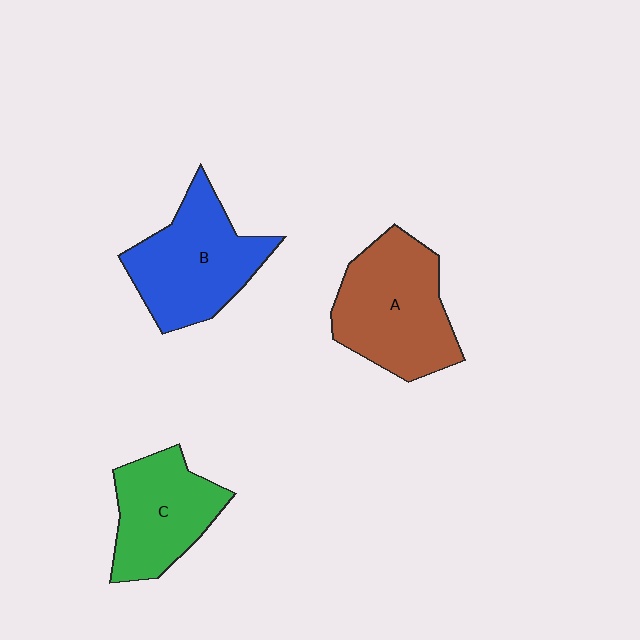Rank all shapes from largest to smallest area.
From largest to smallest: A (brown), B (blue), C (green).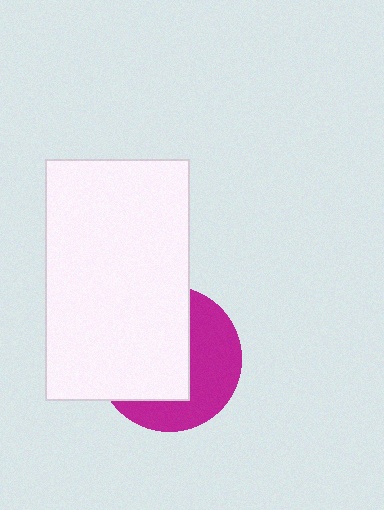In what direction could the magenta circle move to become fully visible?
The magenta circle could move right. That would shift it out from behind the white rectangle entirely.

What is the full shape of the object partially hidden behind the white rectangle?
The partially hidden object is a magenta circle.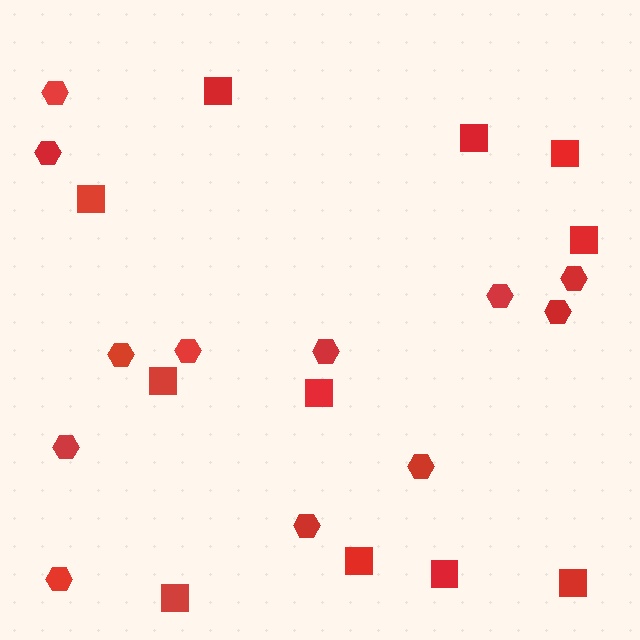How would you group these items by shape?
There are 2 groups: one group of hexagons (12) and one group of squares (11).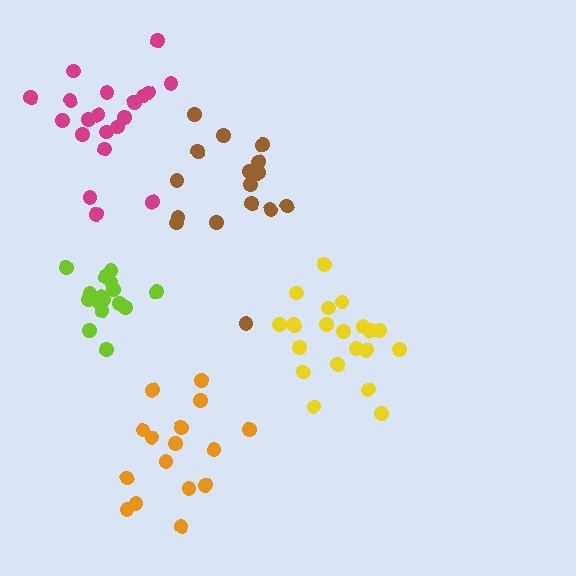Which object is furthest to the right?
The yellow cluster is rightmost.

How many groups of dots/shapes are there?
There are 5 groups.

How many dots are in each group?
Group 1: 16 dots, Group 2: 21 dots, Group 3: 20 dots, Group 4: 16 dots, Group 5: 16 dots (89 total).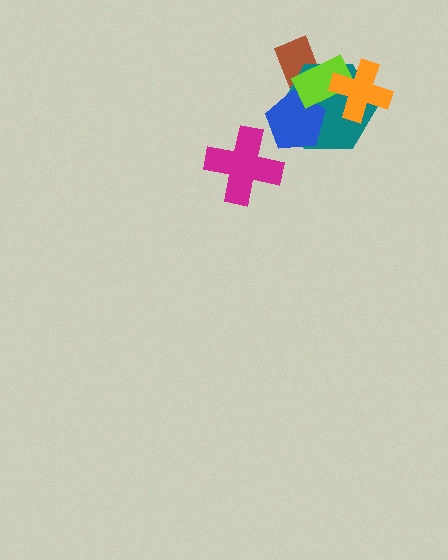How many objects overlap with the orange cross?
2 objects overlap with the orange cross.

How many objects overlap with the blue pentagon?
2 objects overlap with the blue pentagon.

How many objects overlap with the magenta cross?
0 objects overlap with the magenta cross.